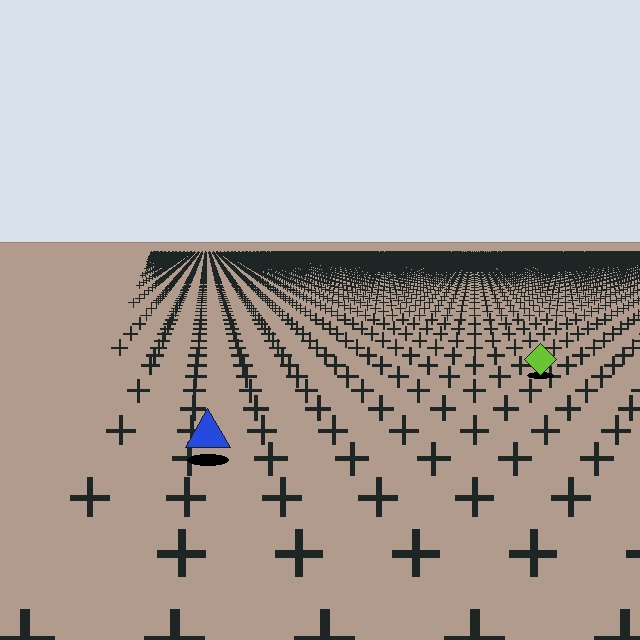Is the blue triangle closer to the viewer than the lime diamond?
Yes. The blue triangle is closer — you can tell from the texture gradient: the ground texture is coarser near it.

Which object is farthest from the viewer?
The lime diamond is farthest from the viewer. It appears smaller and the ground texture around it is denser.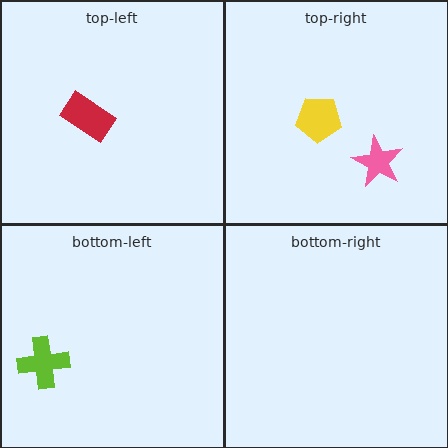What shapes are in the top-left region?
The red rectangle.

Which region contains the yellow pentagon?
The top-right region.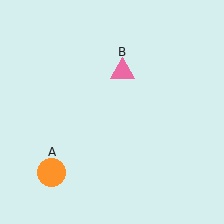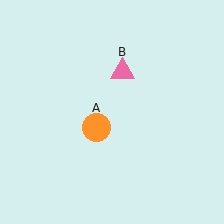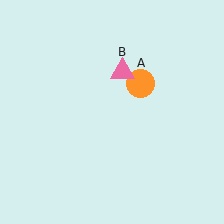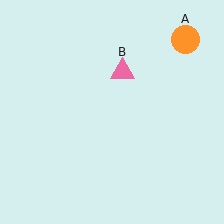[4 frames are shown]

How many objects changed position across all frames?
1 object changed position: orange circle (object A).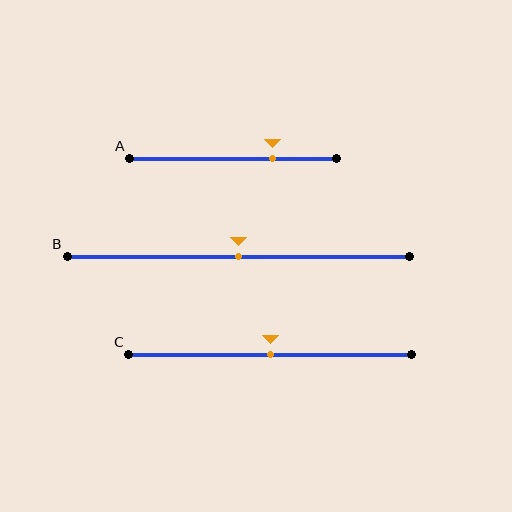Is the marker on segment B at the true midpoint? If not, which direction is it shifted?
Yes, the marker on segment B is at the true midpoint.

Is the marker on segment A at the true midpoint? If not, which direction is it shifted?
No, the marker on segment A is shifted to the right by about 19% of the segment length.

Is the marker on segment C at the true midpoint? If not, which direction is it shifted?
Yes, the marker on segment C is at the true midpoint.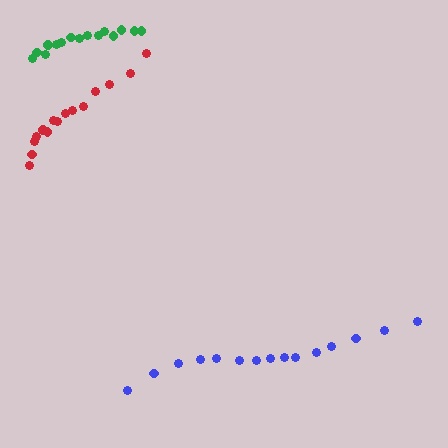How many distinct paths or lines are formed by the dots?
There are 3 distinct paths.